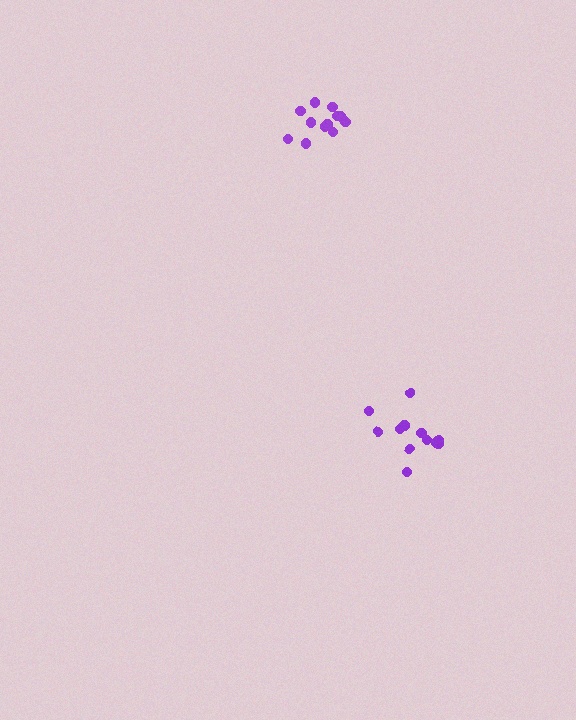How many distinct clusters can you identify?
There are 2 distinct clusters.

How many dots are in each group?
Group 1: 13 dots, Group 2: 12 dots (25 total).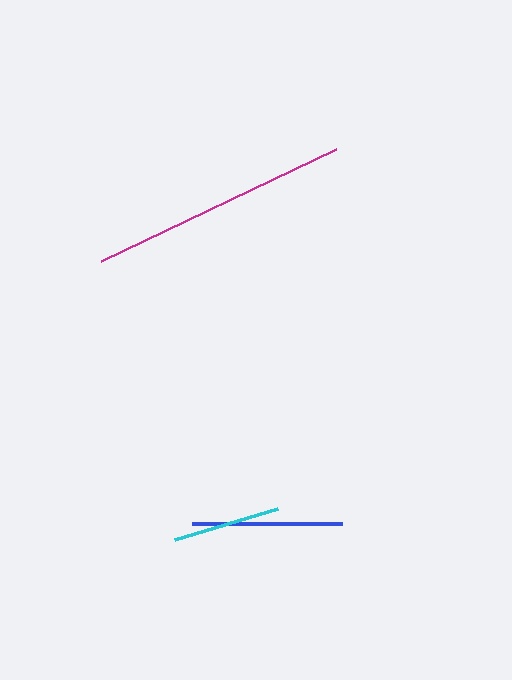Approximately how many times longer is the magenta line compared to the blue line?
The magenta line is approximately 1.7 times the length of the blue line.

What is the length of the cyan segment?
The cyan segment is approximately 107 pixels long.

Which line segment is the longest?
The magenta line is the longest at approximately 261 pixels.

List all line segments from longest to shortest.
From longest to shortest: magenta, blue, cyan.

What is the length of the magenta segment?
The magenta segment is approximately 261 pixels long.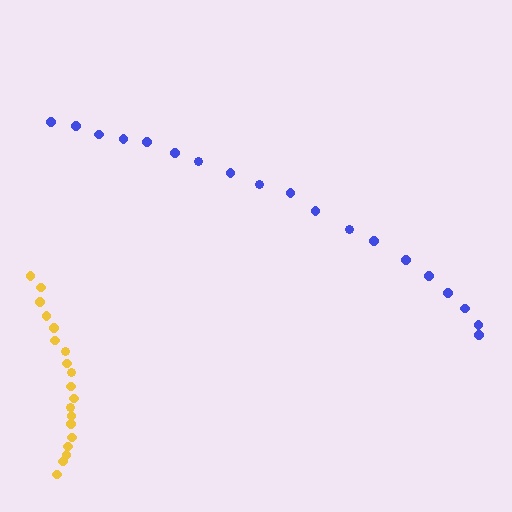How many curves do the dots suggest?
There are 2 distinct paths.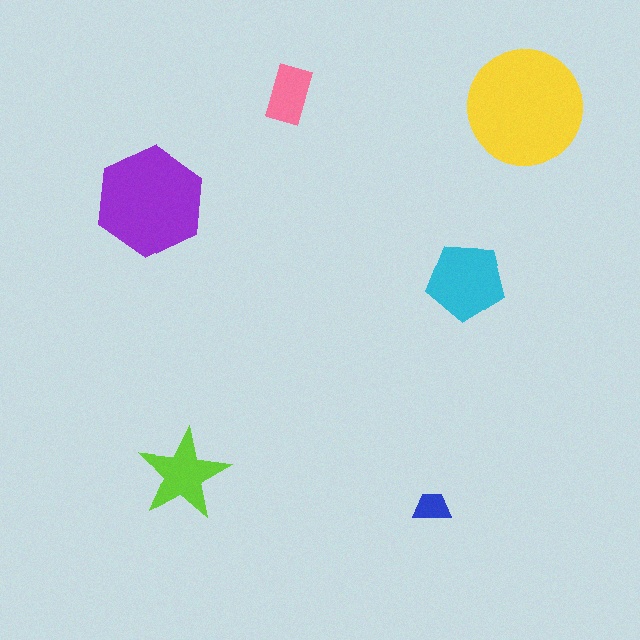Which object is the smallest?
The blue trapezoid.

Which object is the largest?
The yellow circle.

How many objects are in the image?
There are 6 objects in the image.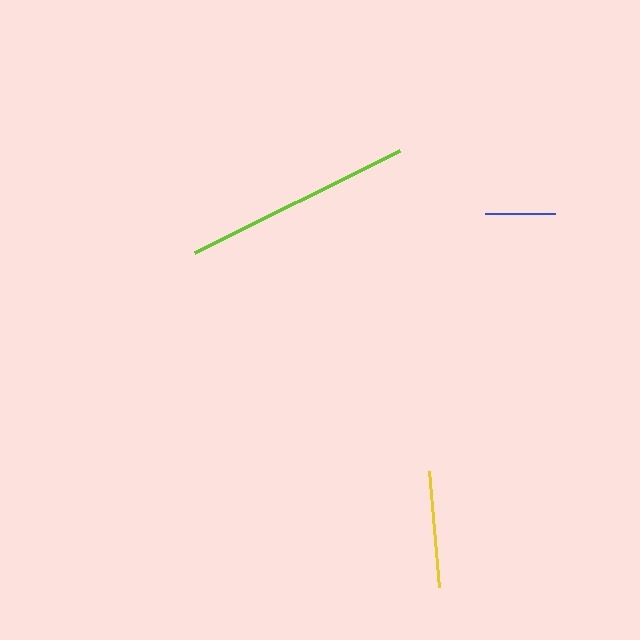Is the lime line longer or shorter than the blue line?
The lime line is longer than the blue line.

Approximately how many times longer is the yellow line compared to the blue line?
The yellow line is approximately 1.7 times the length of the blue line.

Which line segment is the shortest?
The blue line is the shortest at approximately 70 pixels.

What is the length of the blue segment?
The blue segment is approximately 70 pixels long.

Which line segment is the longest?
The lime line is the longest at approximately 229 pixels.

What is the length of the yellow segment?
The yellow segment is approximately 116 pixels long.